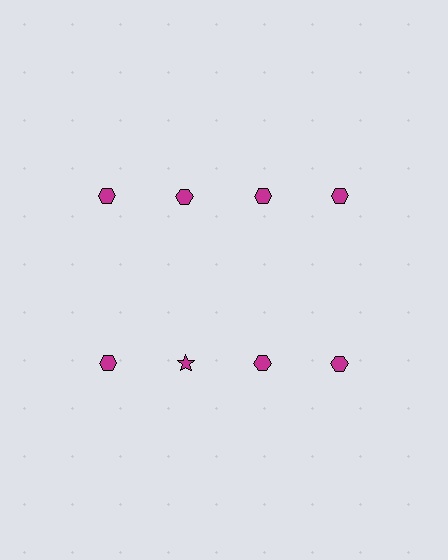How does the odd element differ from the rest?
It has a different shape: star instead of hexagon.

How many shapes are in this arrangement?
There are 8 shapes arranged in a grid pattern.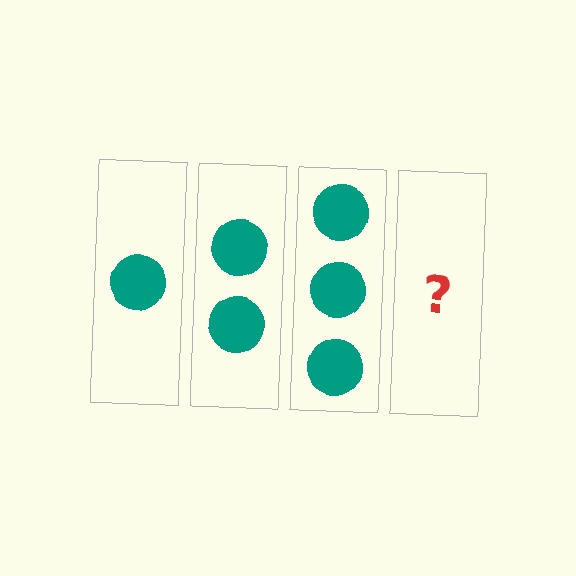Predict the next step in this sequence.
The next step is 4 circles.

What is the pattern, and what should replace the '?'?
The pattern is that each step adds one more circle. The '?' should be 4 circles.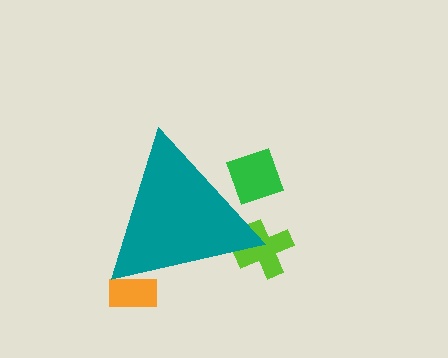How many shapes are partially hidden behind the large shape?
3 shapes are partially hidden.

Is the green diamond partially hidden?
Yes, the green diamond is partially hidden behind the teal triangle.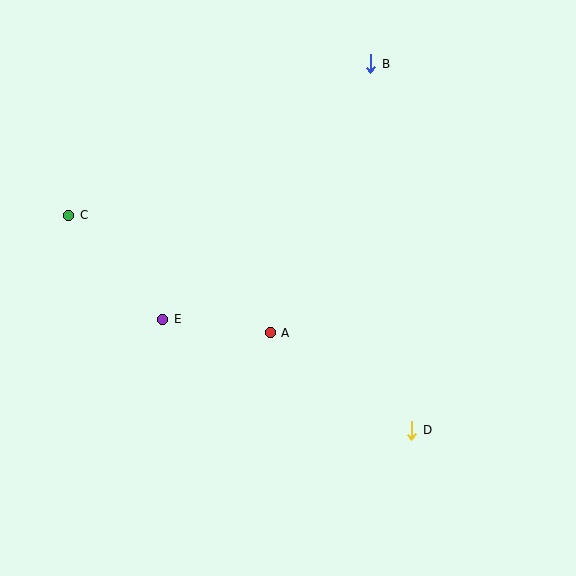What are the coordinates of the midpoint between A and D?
The midpoint between A and D is at (341, 382).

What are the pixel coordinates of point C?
Point C is at (69, 215).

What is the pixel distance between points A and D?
The distance between A and D is 172 pixels.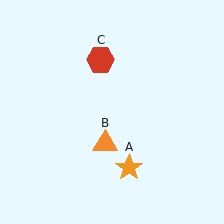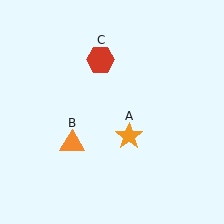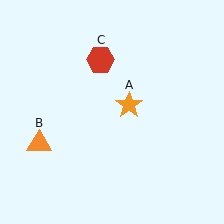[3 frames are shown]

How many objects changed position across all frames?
2 objects changed position: orange star (object A), orange triangle (object B).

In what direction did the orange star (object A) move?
The orange star (object A) moved up.